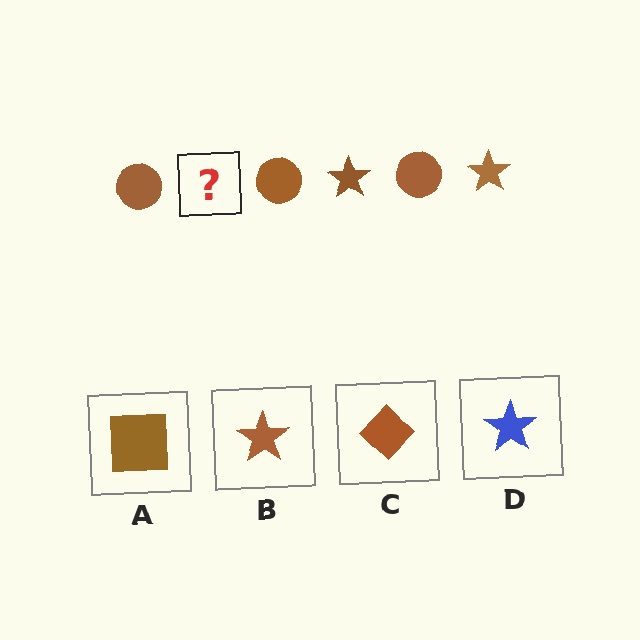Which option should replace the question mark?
Option B.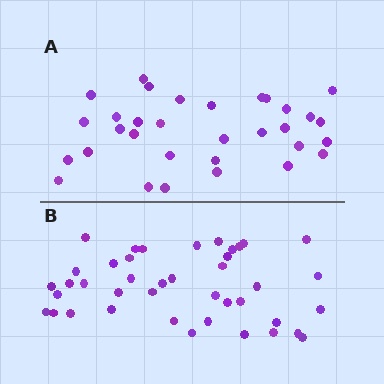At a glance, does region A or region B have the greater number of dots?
Region B (the bottom region) has more dots.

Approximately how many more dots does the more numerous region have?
Region B has roughly 8 or so more dots than region A.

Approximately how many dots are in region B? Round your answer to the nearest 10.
About 40 dots. (The exact count is 41, which rounds to 40.)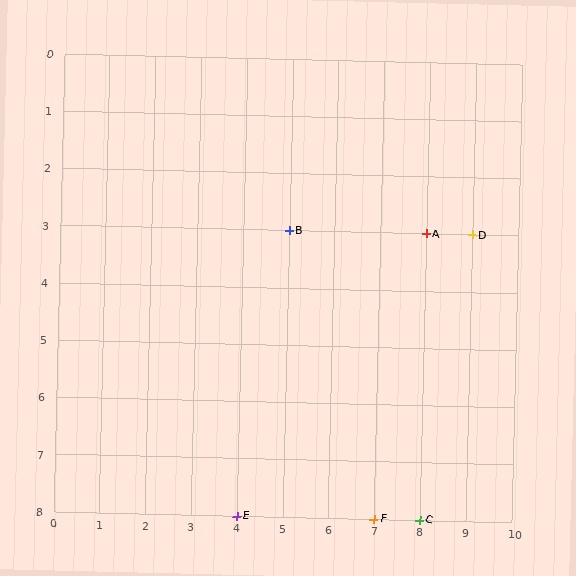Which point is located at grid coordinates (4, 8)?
Point E is at (4, 8).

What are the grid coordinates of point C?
Point C is at grid coordinates (8, 8).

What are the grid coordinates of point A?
Point A is at grid coordinates (8, 3).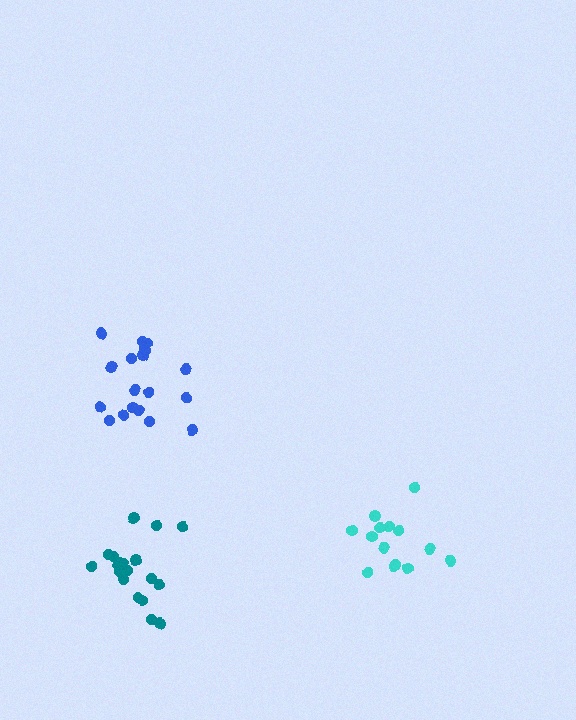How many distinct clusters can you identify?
There are 3 distinct clusters.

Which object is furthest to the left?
The blue cluster is leftmost.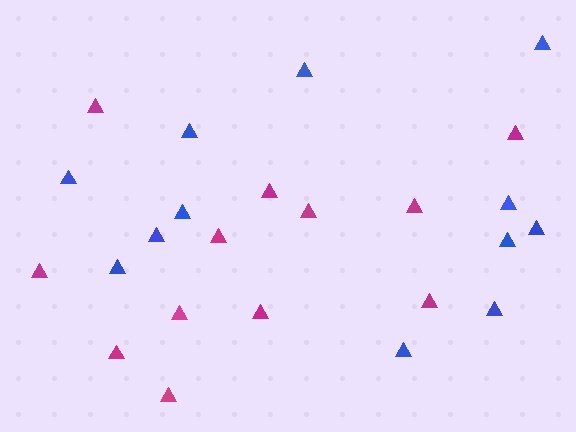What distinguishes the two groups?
There are 2 groups: one group of magenta triangles (12) and one group of blue triangles (12).